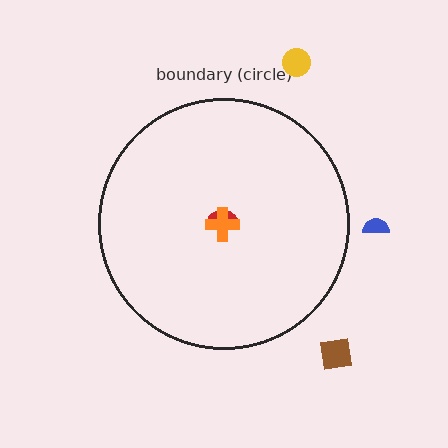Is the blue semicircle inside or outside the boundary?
Outside.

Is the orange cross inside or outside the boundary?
Inside.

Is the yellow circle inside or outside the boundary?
Outside.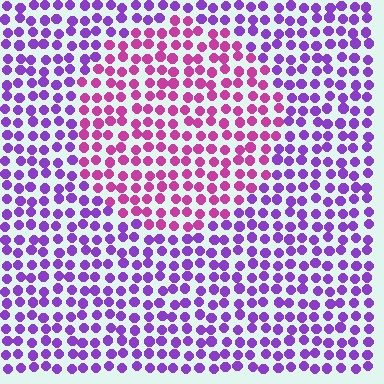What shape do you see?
I see a circle.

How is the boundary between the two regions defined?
The boundary is defined purely by a slight shift in hue (about 42 degrees). Spacing, size, and orientation are identical on both sides.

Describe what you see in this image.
The image is filled with small purple elements in a uniform arrangement. A circle-shaped region is visible where the elements are tinted to a slightly different hue, forming a subtle color boundary.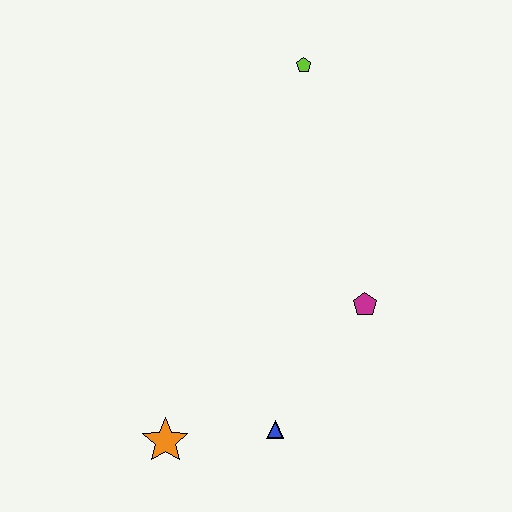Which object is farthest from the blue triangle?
The lime pentagon is farthest from the blue triangle.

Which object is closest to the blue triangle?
The orange star is closest to the blue triangle.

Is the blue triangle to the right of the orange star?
Yes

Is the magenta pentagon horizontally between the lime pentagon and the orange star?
No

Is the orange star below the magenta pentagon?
Yes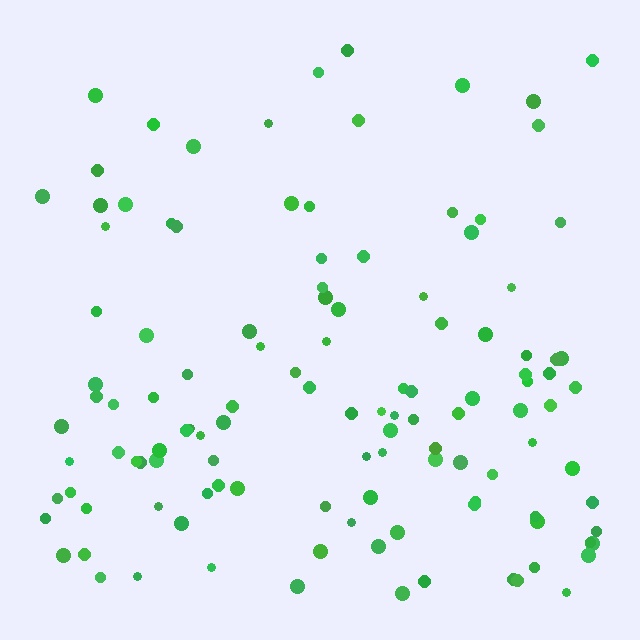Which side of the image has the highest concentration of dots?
The bottom.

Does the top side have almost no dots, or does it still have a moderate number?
Still a moderate number, just noticeably fewer than the bottom.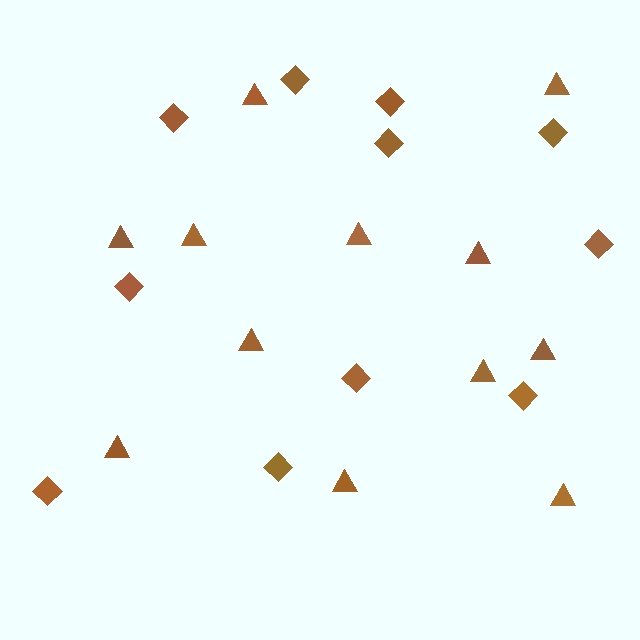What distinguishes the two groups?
There are 2 groups: one group of diamonds (11) and one group of triangles (12).